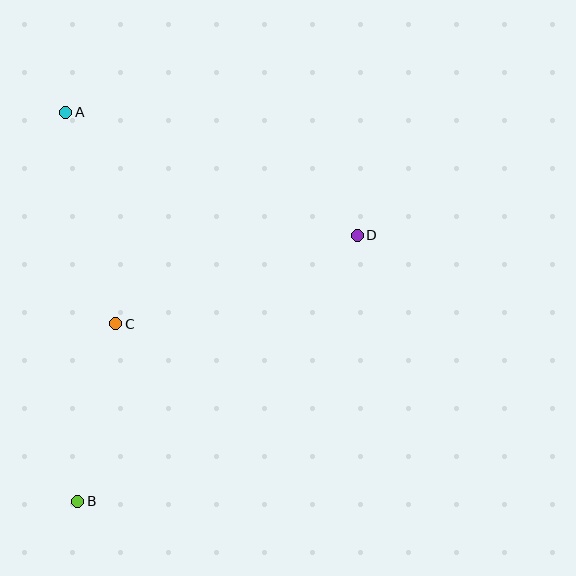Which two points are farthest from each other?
Points A and B are farthest from each other.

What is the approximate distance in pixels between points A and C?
The distance between A and C is approximately 217 pixels.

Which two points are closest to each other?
Points B and C are closest to each other.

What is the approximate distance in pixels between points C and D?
The distance between C and D is approximately 257 pixels.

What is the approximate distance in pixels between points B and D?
The distance between B and D is approximately 386 pixels.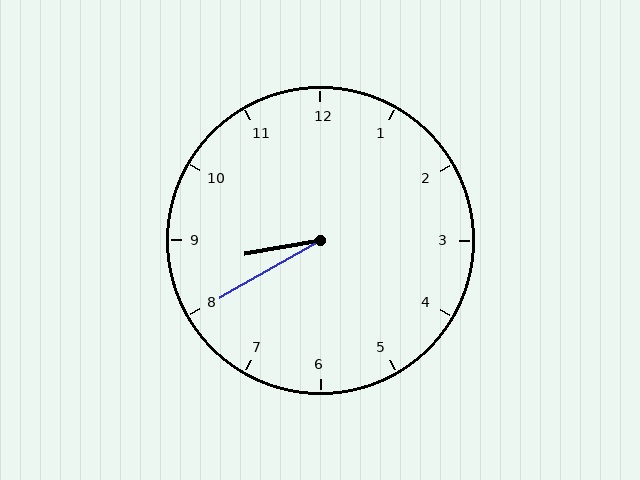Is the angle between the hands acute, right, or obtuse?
It is acute.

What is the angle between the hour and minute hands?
Approximately 20 degrees.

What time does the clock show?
8:40.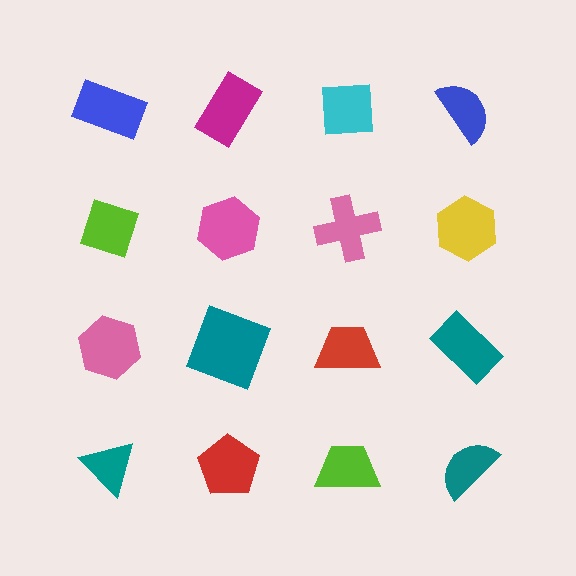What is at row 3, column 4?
A teal rectangle.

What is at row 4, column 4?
A teal semicircle.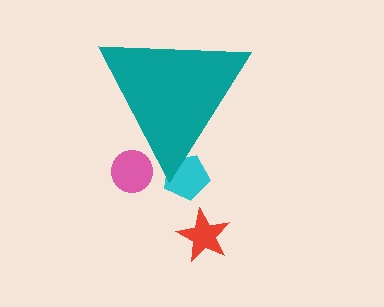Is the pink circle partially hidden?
Yes, the pink circle is partially hidden behind the teal triangle.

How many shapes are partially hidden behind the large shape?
2 shapes are partially hidden.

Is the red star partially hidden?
No, the red star is fully visible.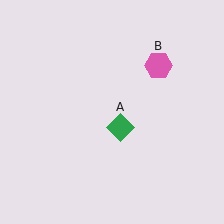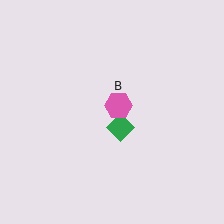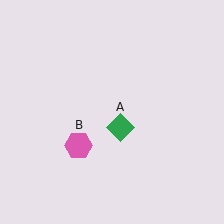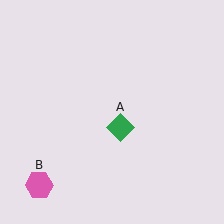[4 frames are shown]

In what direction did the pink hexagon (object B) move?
The pink hexagon (object B) moved down and to the left.